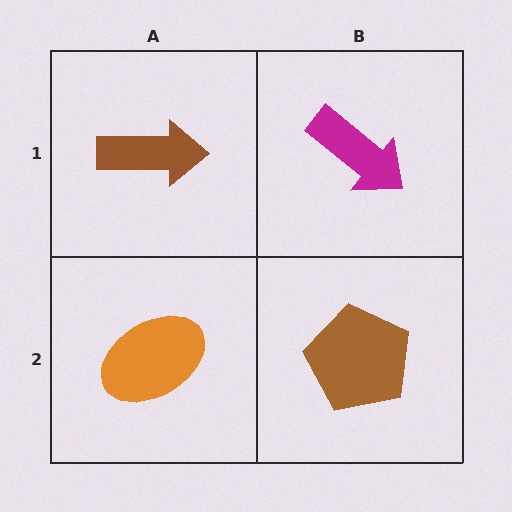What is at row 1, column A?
A brown arrow.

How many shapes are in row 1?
2 shapes.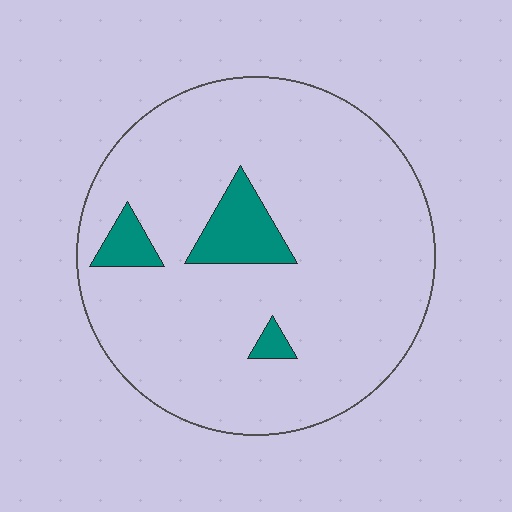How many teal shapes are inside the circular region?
3.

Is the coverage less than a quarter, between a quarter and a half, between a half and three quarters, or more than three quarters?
Less than a quarter.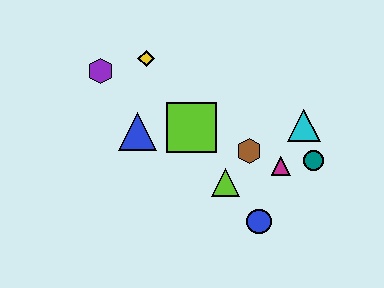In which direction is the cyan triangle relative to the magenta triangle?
The cyan triangle is above the magenta triangle.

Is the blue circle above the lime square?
No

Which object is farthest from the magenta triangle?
The purple hexagon is farthest from the magenta triangle.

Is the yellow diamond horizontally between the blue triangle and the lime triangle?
Yes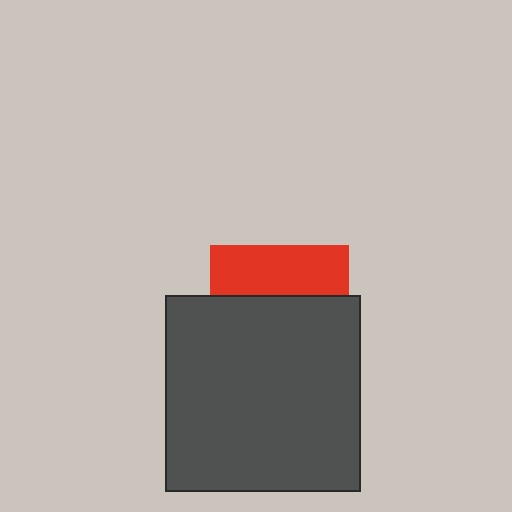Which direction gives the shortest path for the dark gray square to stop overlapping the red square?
Moving down gives the shortest separation.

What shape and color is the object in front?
The object in front is a dark gray square.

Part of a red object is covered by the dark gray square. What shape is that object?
It is a square.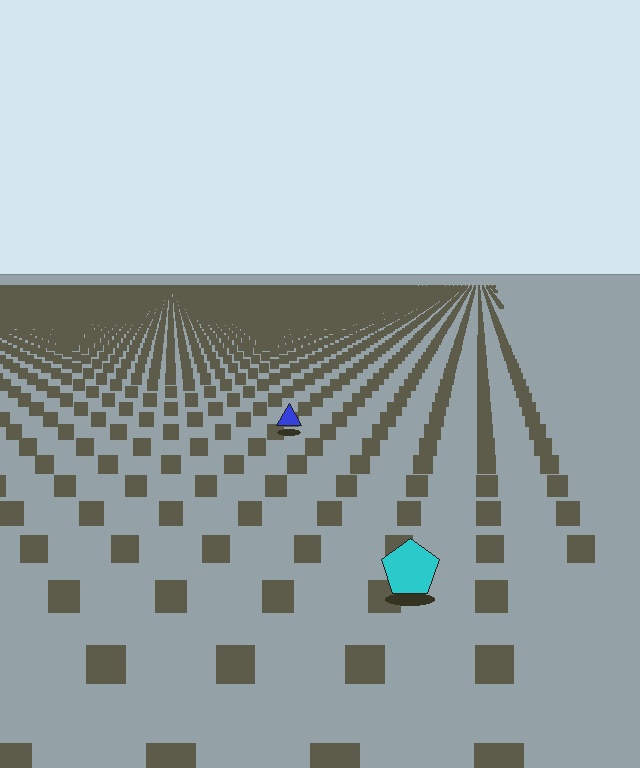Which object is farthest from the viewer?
The blue triangle is farthest from the viewer. It appears smaller and the ground texture around it is denser.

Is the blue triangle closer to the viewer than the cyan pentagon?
No. The cyan pentagon is closer — you can tell from the texture gradient: the ground texture is coarser near it.